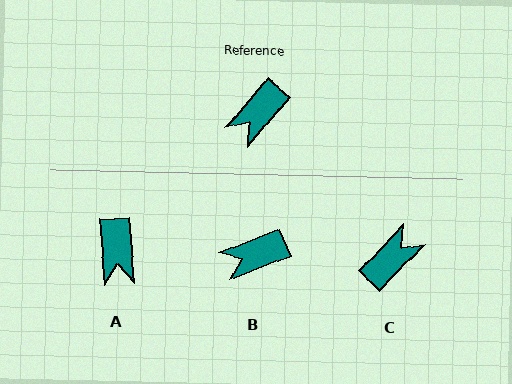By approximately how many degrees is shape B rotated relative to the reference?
Approximately 29 degrees clockwise.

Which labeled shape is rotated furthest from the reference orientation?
C, about 176 degrees away.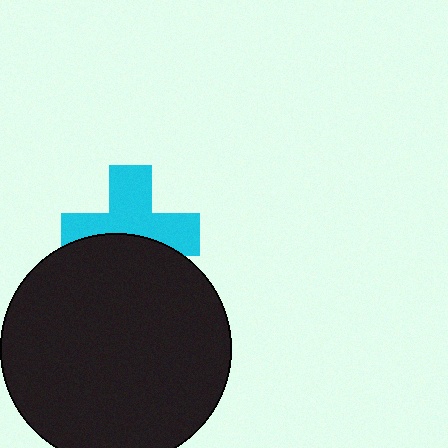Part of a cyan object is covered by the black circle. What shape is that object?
It is a cross.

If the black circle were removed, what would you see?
You would see the complete cyan cross.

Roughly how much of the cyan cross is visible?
About half of it is visible (roughly 59%).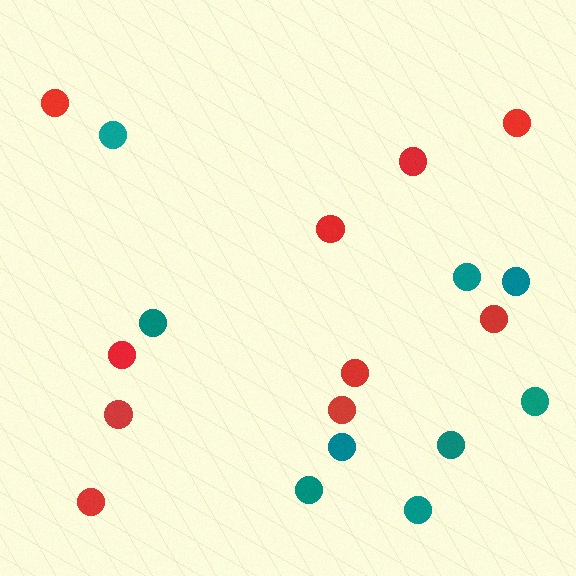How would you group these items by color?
There are 2 groups: one group of red circles (10) and one group of teal circles (9).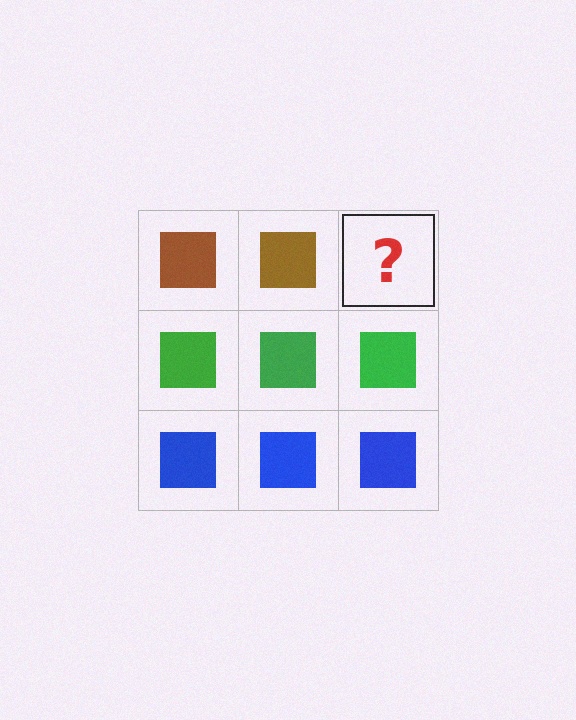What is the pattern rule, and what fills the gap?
The rule is that each row has a consistent color. The gap should be filled with a brown square.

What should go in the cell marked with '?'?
The missing cell should contain a brown square.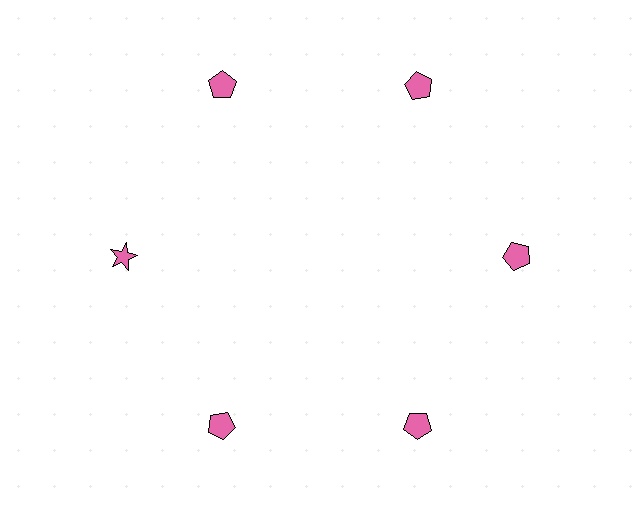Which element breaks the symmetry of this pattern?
The pink star at roughly the 9 o'clock position breaks the symmetry. All other shapes are pink pentagons.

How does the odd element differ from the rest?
It has a different shape: star instead of pentagon.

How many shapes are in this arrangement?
There are 6 shapes arranged in a ring pattern.